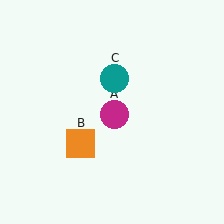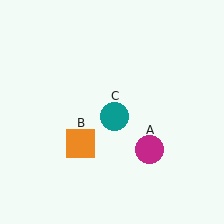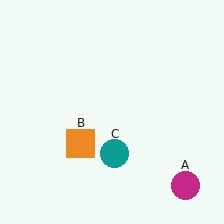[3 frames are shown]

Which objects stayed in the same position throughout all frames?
Orange square (object B) remained stationary.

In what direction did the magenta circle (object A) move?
The magenta circle (object A) moved down and to the right.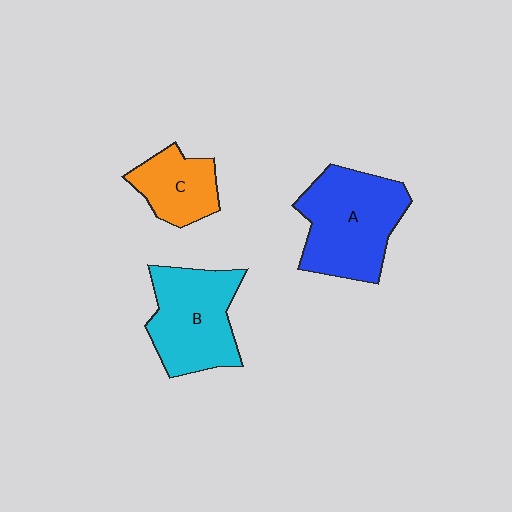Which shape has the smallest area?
Shape C (orange).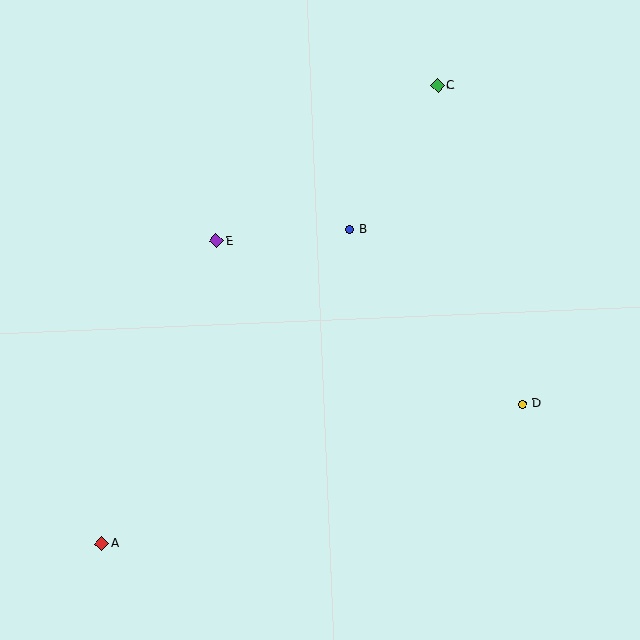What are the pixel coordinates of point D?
Point D is at (522, 404).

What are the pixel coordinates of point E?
Point E is at (216, 241).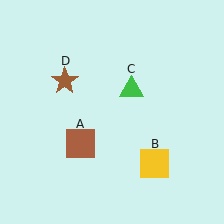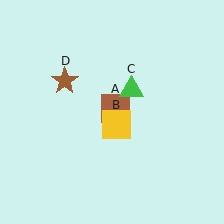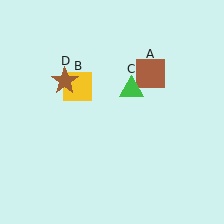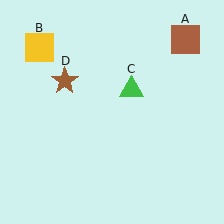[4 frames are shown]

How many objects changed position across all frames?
2 objects changed position: brown square (object A), yellow square (object B).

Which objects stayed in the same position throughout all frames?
Green triangle (object C) and brown star (object D) remained stationary.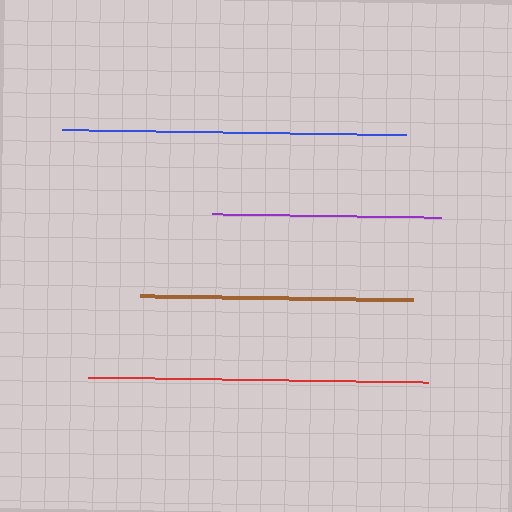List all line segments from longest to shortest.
From longest to shortest: blue, red, brown, purple.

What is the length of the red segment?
The red segment is approximately 340 pixels long.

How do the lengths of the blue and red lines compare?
The blue and red lines are approximately the same length.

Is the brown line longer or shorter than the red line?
The red line is longer than the brown line.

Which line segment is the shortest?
The purple line is the shortest at approximately 230 pixels.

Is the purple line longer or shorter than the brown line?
The brown line is longer than the purple line.